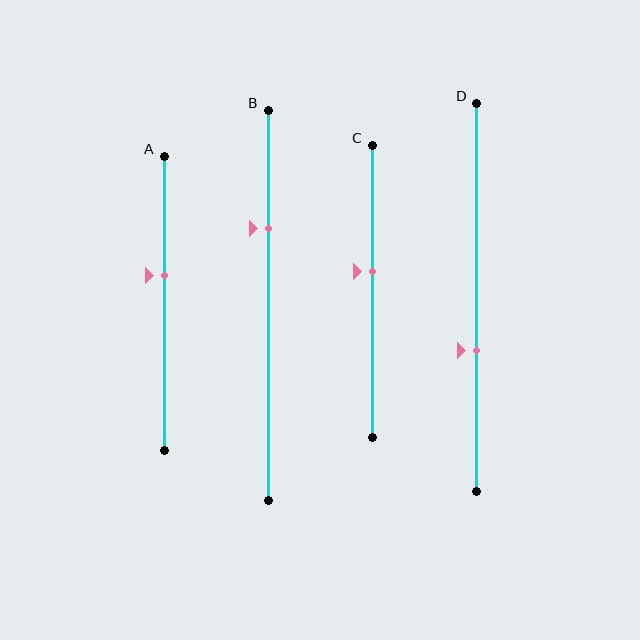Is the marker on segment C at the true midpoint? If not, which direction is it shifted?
No, the marker on segment C is shifted upward by about 7% of the segment length.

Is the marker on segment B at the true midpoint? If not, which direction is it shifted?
No, the marker on segment B is shifted upward by about 20% of the segment length.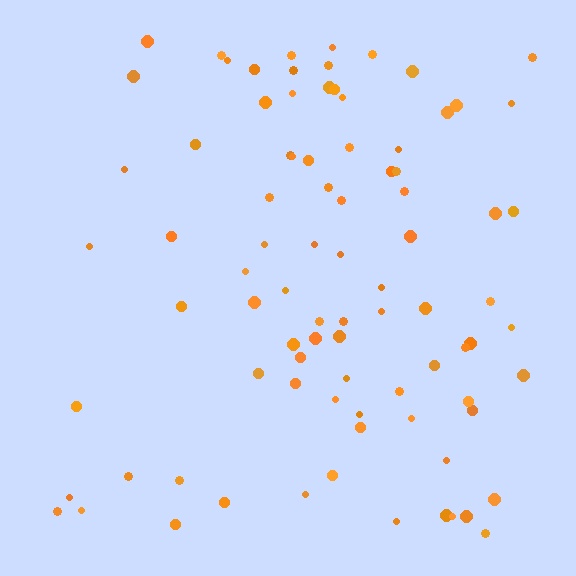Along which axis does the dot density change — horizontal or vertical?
Horizontal.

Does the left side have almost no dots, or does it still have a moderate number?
Still a moderate number, just noticeably fewer than the right.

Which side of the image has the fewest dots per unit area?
The left.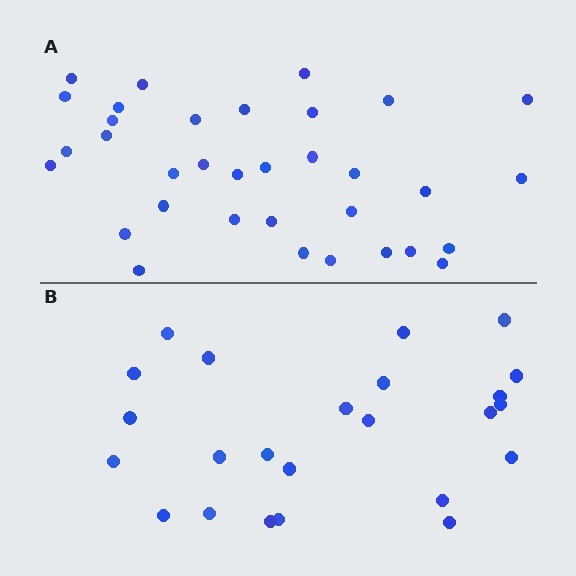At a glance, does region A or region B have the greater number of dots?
Region A (the top region) has more dots.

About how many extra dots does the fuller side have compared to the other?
Region A has roughly 10 or so more dots than region B.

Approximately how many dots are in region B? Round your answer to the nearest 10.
About 20 dots. (The exact count is 24, which rounds to 20.)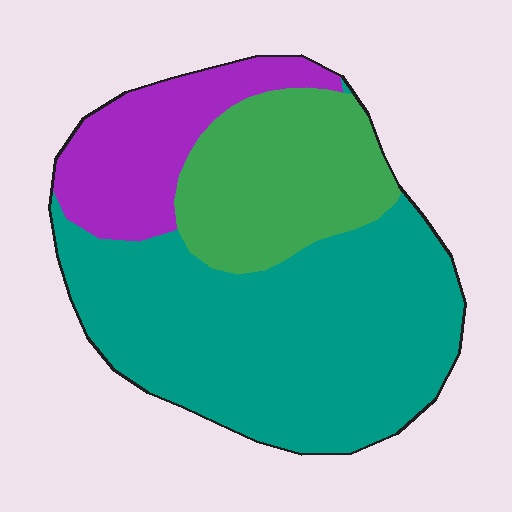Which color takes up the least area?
Purple, at roughly 20%.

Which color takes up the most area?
Teal, at roughly 55%.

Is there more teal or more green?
Teal.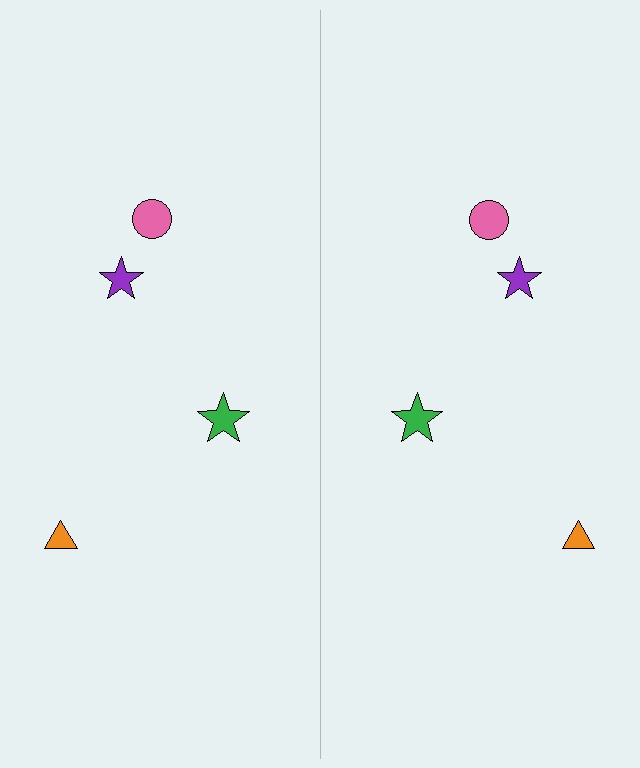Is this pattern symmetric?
Yes, this pattern has bilateral (reflection) symmetry.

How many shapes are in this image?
There are 8 shapes in this image.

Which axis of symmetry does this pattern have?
The pattern has a vertical axis of symmetry running through the center of the image.